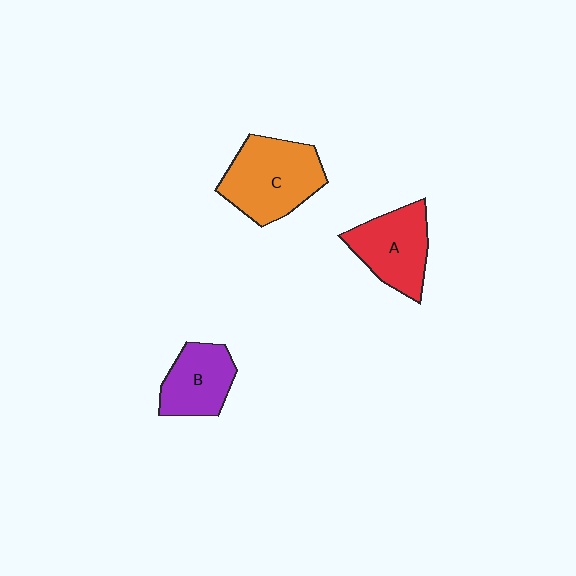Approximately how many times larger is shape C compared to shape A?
Approximately 1.3 times.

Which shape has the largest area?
Shape C (orange).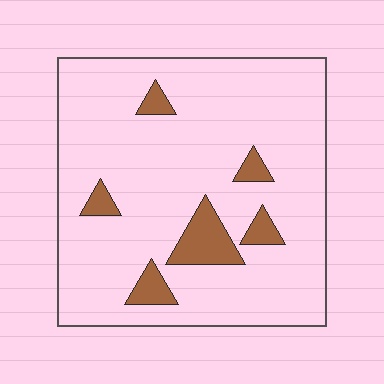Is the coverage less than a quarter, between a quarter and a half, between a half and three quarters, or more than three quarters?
Less than a quarter.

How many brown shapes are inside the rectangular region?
6.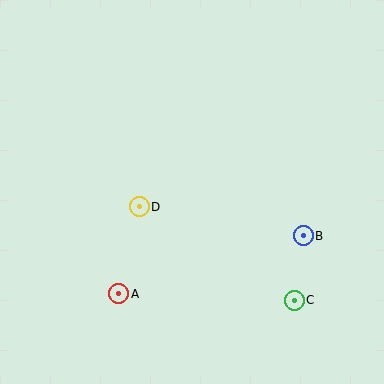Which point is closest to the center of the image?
Point D at (139, 207) is closest to the center.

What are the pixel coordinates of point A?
Point A is at (119, 294).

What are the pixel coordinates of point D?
Point D is at (139, 207).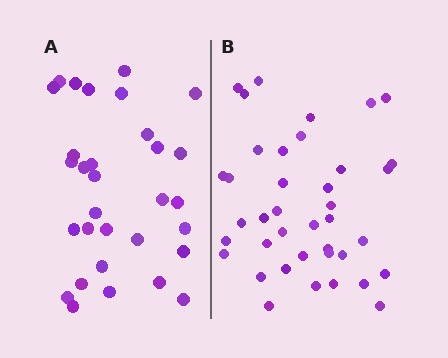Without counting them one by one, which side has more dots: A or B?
Region B (the right region) has more dots.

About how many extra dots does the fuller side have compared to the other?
Region B has roughly 8 or so more dots than region A.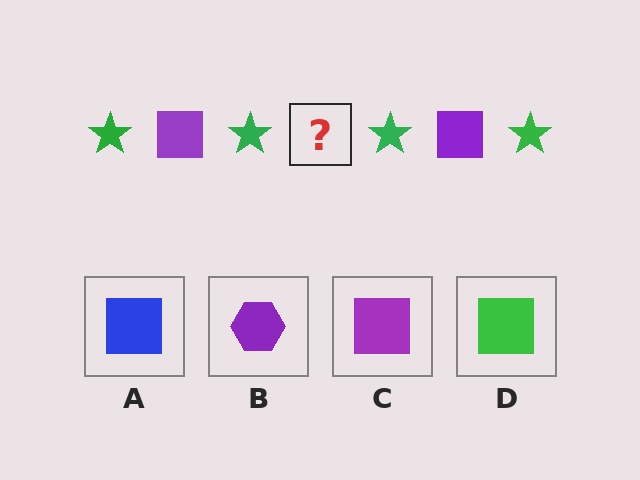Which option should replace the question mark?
Option C.